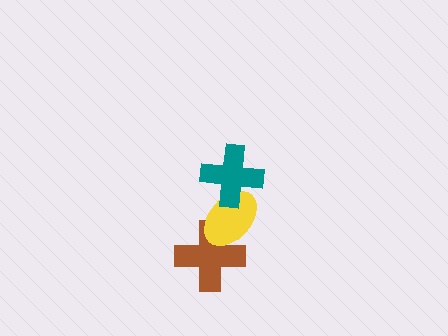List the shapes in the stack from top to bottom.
From top to bottom: the teal cross, the yellow ellipse, the brown cross.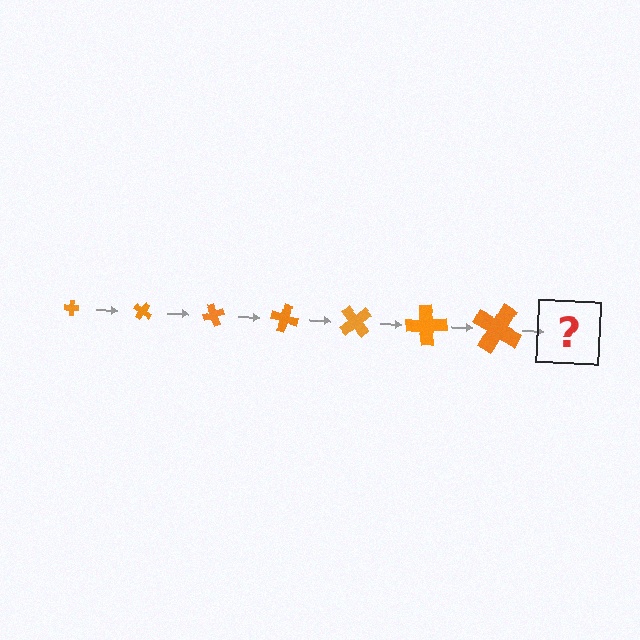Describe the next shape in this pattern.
It should be a cross, larger than the previous one and rotated 245 degrees from the start.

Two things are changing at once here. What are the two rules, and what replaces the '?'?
The two rules are that the cross grows larger each step and it rotates 35 degrees each step. The '?' should be a cross, larger than the previous one and rotated 245 degrees from the start.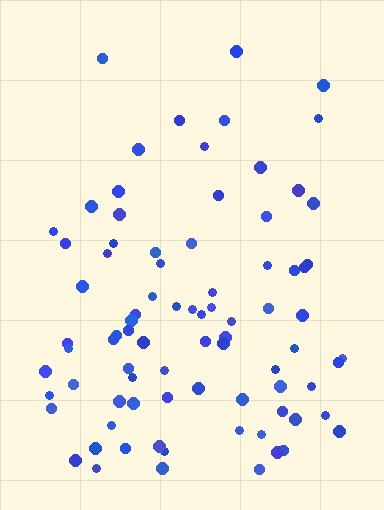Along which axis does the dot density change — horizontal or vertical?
Vertical.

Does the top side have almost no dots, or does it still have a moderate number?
Still a moderate number, just noticeably fewer than the bottom.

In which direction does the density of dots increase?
From top to bottom, with the bottom side densest.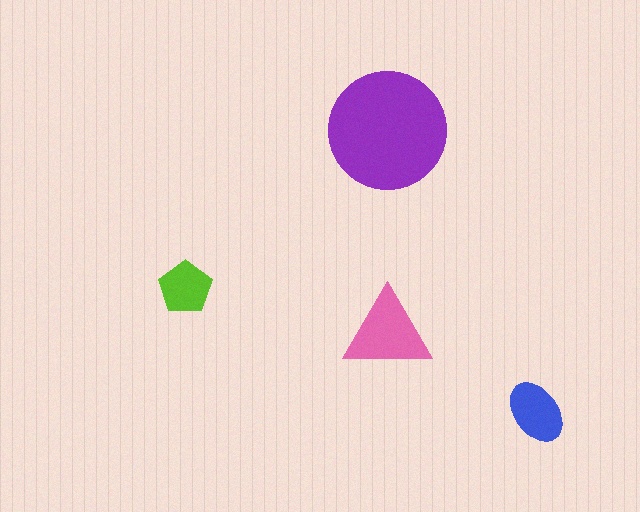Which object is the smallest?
The lime pentagon.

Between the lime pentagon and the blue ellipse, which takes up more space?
The blue ellipse.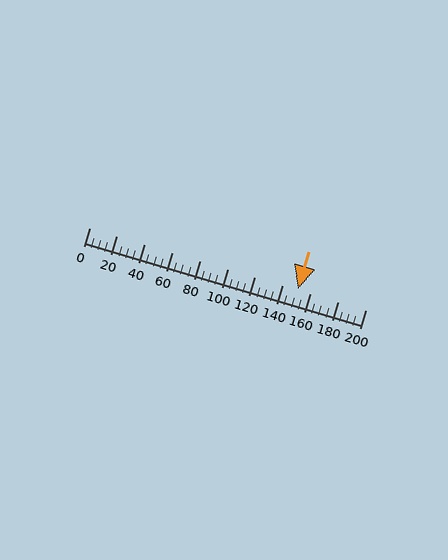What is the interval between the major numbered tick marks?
The major tick marks are spaced 20 units apart.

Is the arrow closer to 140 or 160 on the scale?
The arrow is closer to 160.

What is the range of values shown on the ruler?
The ruler shows values from 0 to 200.